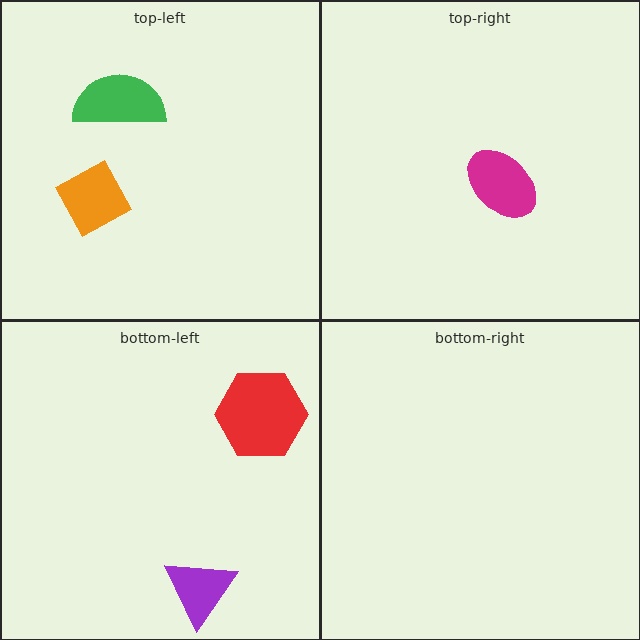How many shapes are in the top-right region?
1.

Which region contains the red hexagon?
The bottom-left region.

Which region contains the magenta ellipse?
The top-right region.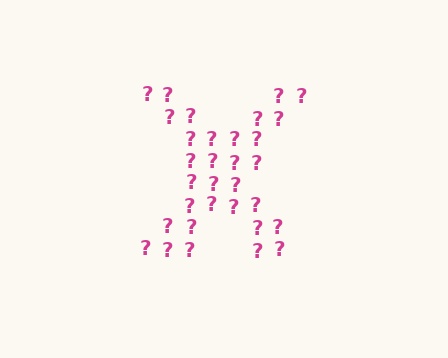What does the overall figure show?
The overall figure shows the letter X.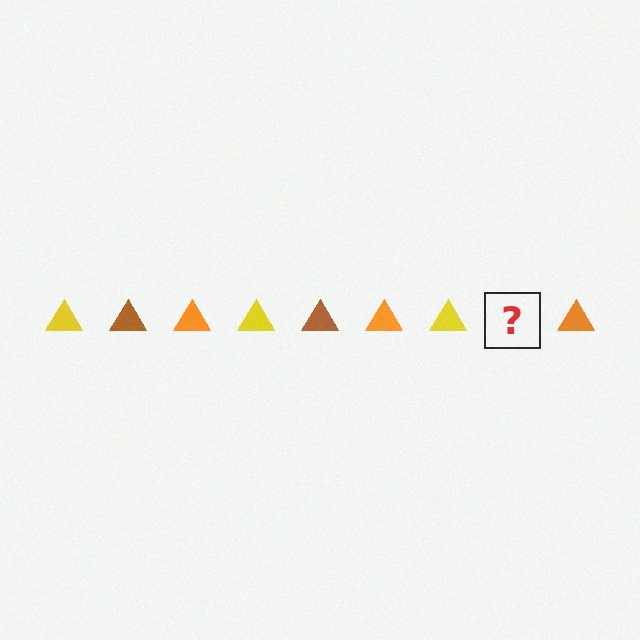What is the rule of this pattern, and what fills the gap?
The rule is that the pattern cycles through yellow, brown, orange triangles. The gap should be filled with a brown triangle.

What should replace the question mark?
The question mark should be replaced with a brown triangle.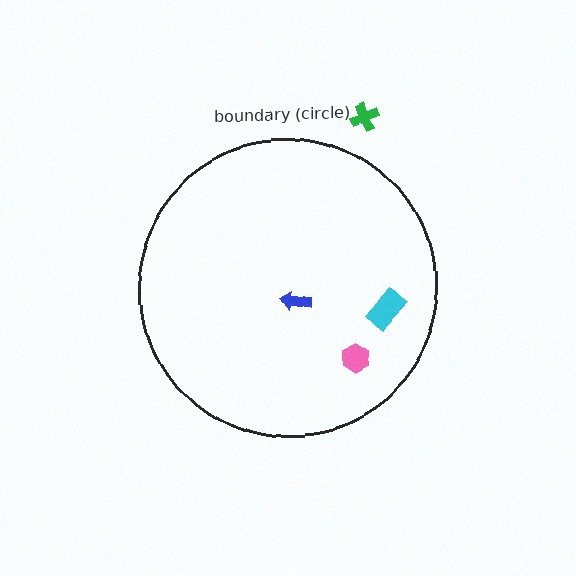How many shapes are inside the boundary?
3 inside, 1 outside.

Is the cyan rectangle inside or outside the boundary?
Inside.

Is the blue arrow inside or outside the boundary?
Inside.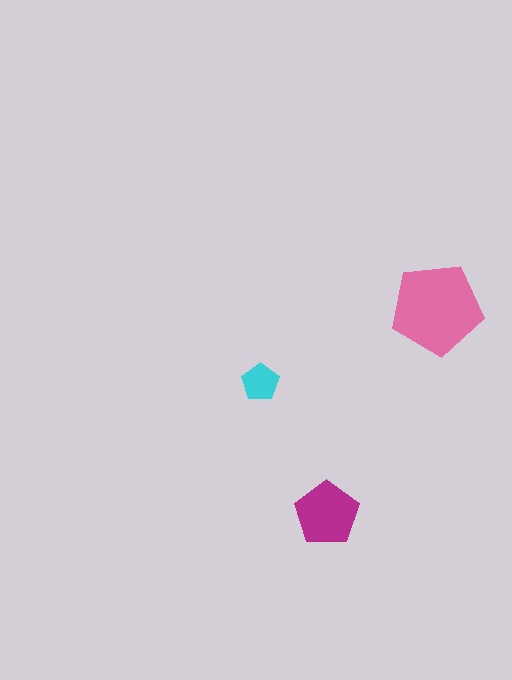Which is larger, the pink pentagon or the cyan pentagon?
The pink one.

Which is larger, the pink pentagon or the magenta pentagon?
The pink one.